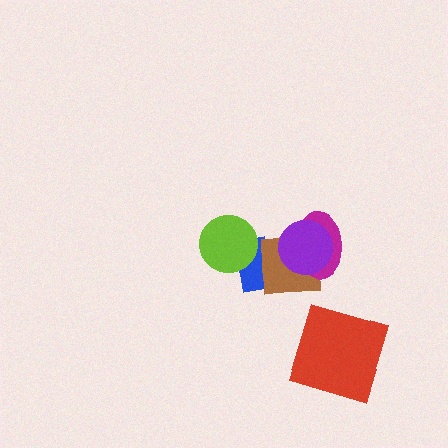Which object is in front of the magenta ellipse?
The purple circle is in front of the magenta ellipse.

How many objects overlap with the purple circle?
2 objects overlap with the purple circle.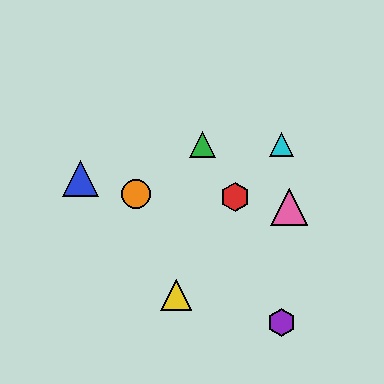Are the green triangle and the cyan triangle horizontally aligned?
Yes, both are at y≈145.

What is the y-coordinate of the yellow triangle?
The yellow triangle is at y≈295.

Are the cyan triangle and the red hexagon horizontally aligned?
No, the cyan triangle is at y≈145 and the red hexagon is at y≈197.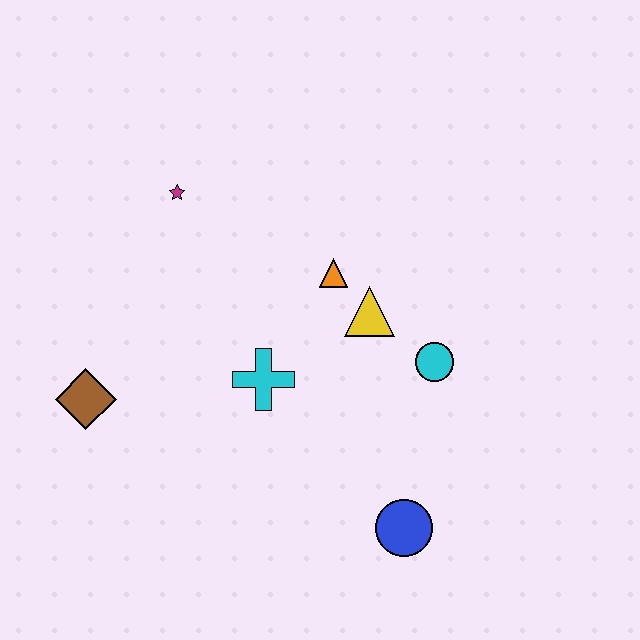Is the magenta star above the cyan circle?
Yes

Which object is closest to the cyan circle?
The yellow triangle is closest to the cyan circle.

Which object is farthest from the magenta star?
The blue circle is farthest from the magenta star.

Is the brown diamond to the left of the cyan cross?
Yes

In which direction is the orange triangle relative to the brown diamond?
The orange triangle is to the right of the brown diamond.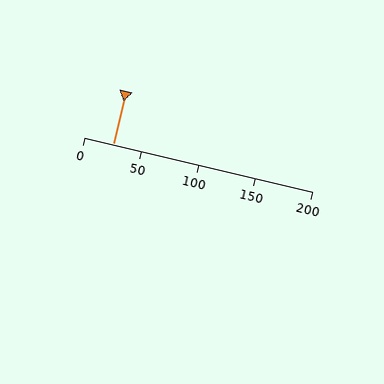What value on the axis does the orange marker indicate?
The marker indicates approximately 25.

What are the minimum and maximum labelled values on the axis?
The axis runs from 0 to 200.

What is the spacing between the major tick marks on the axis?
The major ticks are spaced 50 apart.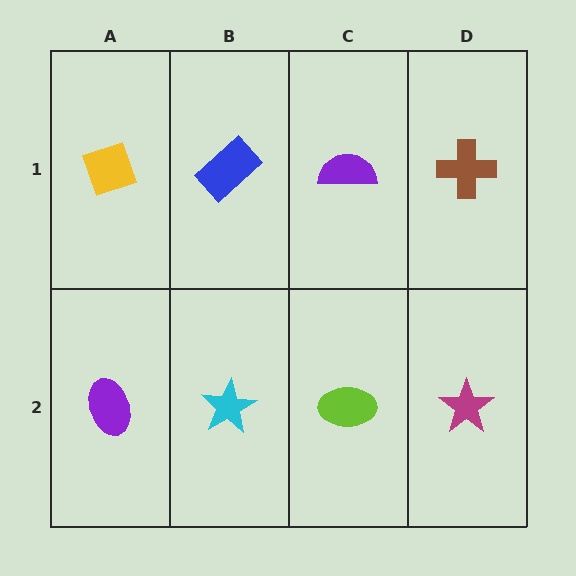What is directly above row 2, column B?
A blue rectangle.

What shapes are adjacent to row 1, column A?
A purple ellipse (row 2, column A), a blue rectangle (row 1, column B).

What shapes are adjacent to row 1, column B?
A cyan star (row 2, column B), a yellow diamond (row 1, column A), a purple semicircle (row 1, column C).